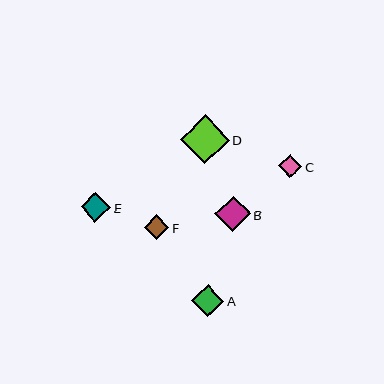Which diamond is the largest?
Diamond D is the largest with a size of approximately 49 pixels.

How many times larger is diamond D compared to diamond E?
Diamond D is approximately 1.7 times the size of diamond E.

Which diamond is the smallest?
Diamond C is the smallest with a size of approximately 23 pixels.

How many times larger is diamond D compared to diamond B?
Diamond D is approximately 1.4 times the size of diamond B.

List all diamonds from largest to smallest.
From largest to smallest: D, B, A, E, F, C.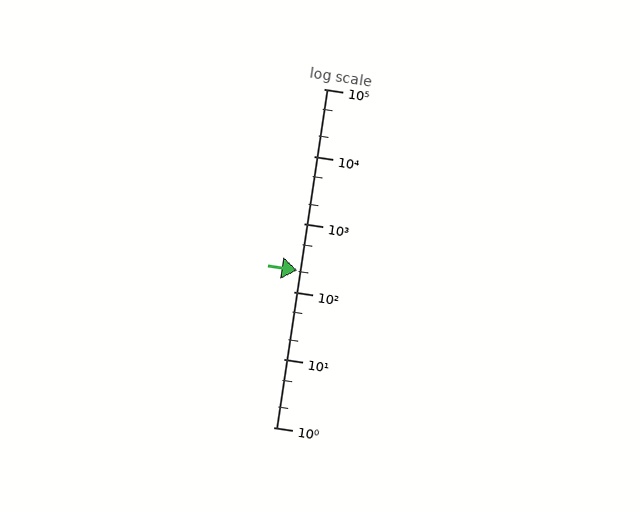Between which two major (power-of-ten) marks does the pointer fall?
The pointer is between 100 and 1000.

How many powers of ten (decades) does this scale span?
The scale spans 5 decades, from 1 to 100000.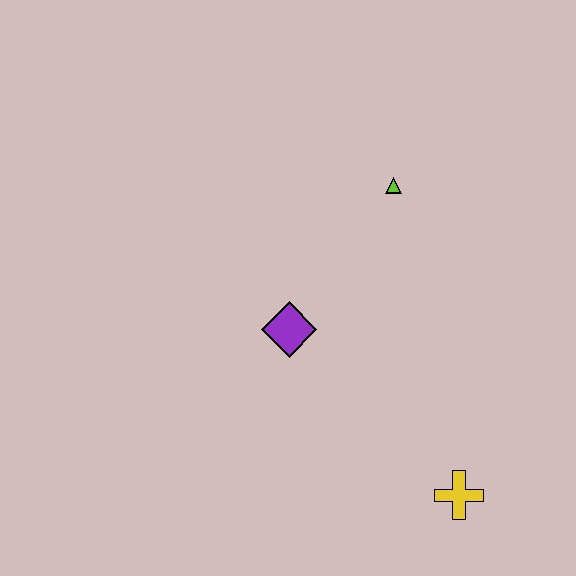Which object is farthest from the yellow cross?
The lime triangle is farthest from the yellow cross.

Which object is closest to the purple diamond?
The lime triangle is closest to the purple diamond.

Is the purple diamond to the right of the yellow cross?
No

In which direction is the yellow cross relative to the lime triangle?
The yellow cross is below the lime triangle.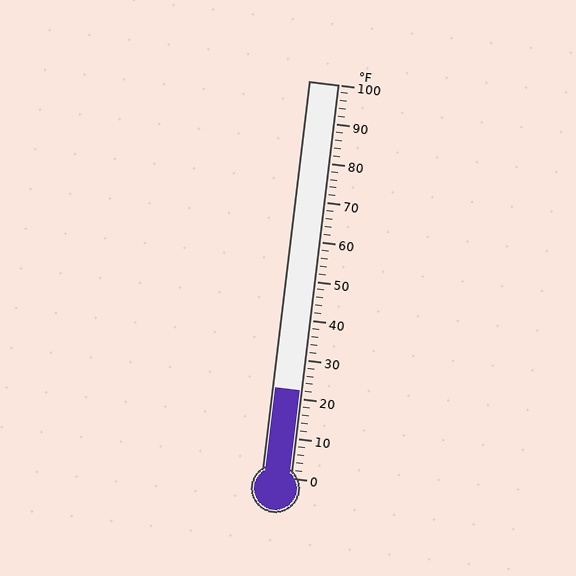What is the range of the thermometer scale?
The thermometer scale ranges from 0°F to 100°F.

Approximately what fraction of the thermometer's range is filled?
The thermometer is filled to approximately 20% of its range.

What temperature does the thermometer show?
The thermometer shows approximately 22°F.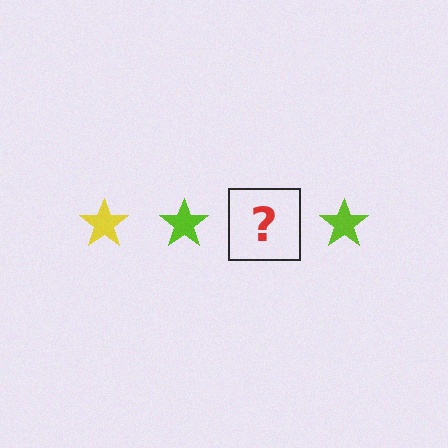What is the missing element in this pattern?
The missing element is a yellow star.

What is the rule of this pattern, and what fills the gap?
The rule is that the pattern cycles through yellow, lime stars. The gap should be filled with a yellow star.